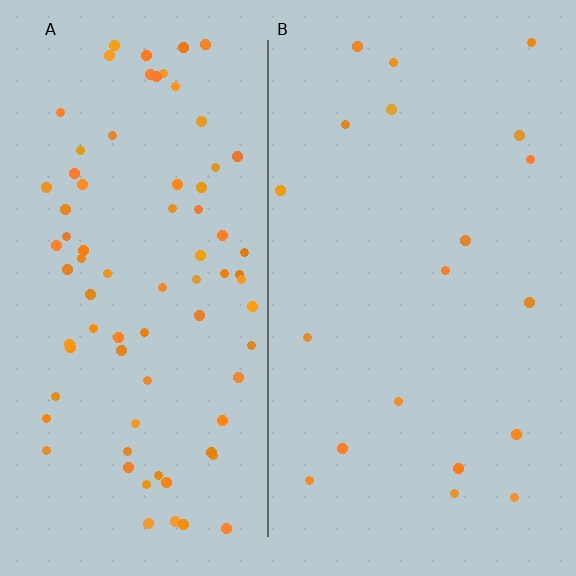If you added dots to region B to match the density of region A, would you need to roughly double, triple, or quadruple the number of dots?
Approximately quadruple.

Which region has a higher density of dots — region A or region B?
A (the left).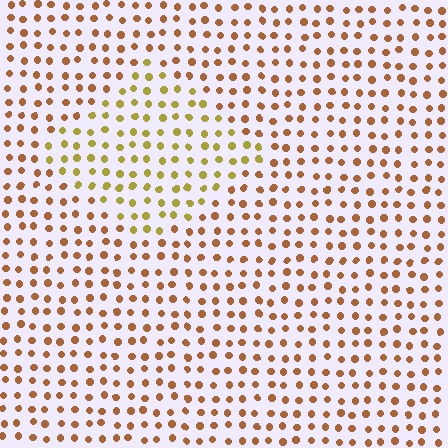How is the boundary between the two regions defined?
The boundary is defined purely by a slight shift in hue (about 34 degrees). Spacing, size, and orientation are identical on both sides.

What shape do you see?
I see a diamond.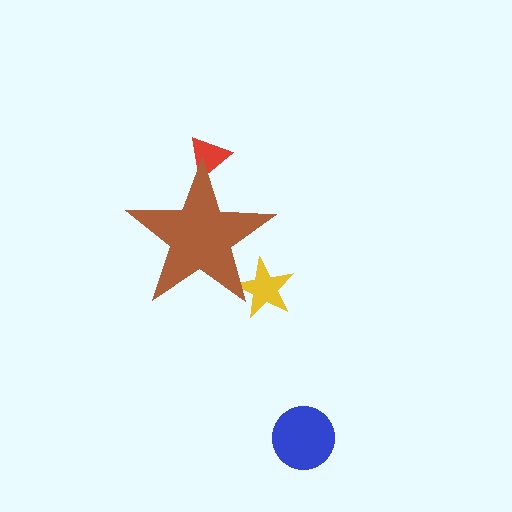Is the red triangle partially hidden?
Yes, the red triangle is partially hidden behind the brown star.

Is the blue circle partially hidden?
No, the blue circle is fully visible.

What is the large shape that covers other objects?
A brown star.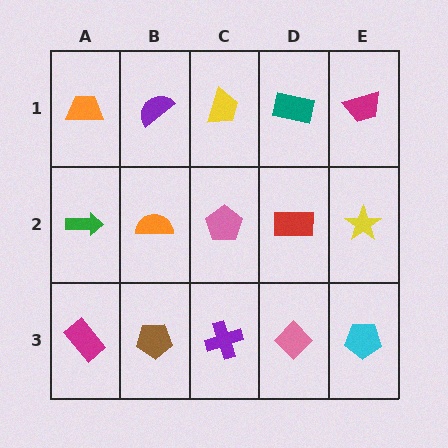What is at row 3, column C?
A purple cross.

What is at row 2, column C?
A pink pentagon.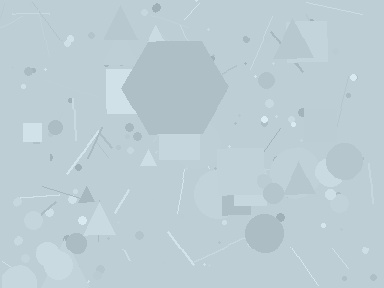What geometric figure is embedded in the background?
A hexagon is embedded in the background.